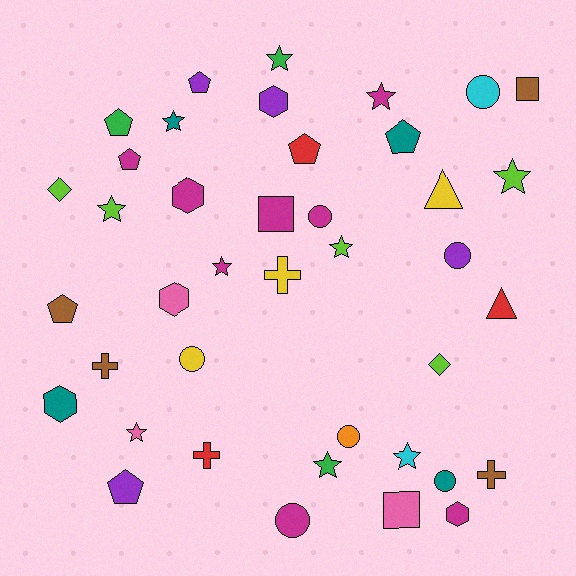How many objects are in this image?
There are 40 objects.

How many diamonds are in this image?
There are 2 diamonds.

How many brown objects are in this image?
There are 4 brown objects.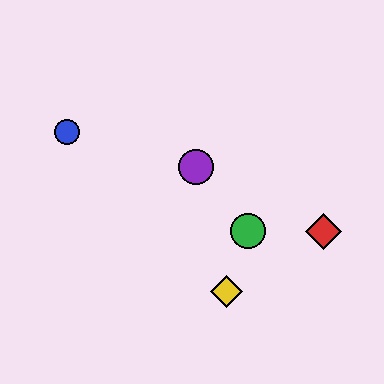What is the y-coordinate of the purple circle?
The purple circle is at y≈167.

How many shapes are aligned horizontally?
2 shapes (the red diamond, the green circle) are aligned horizontally.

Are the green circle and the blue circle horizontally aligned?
No, the green circle is at y≈231 and the blue circle is at y≈132.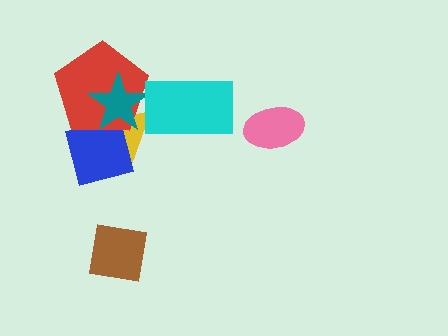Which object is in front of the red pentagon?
The teal star is in front of the red pentagon.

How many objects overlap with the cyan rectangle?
1 object overlaps with the cyan rectangle.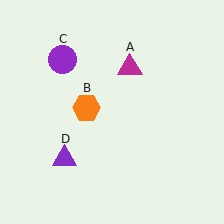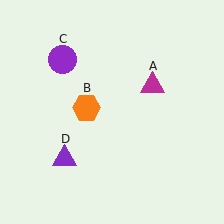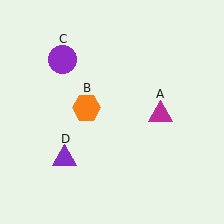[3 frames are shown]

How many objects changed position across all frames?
1 object changed position: magenta triangle (object A).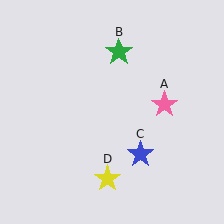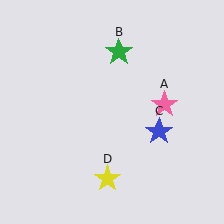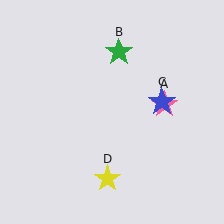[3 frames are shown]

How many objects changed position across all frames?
1 object changed position: blue star (object C).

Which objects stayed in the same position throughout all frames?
Pink star (object A) and green star (object B) and yellow star (object D) remained stationary.